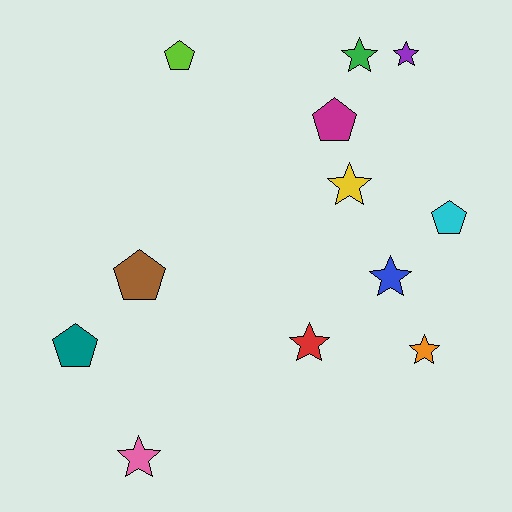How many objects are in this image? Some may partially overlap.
There are 12 objects.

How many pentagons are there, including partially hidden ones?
There are 5 pentagons.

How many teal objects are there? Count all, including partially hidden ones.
There is 1 teal object.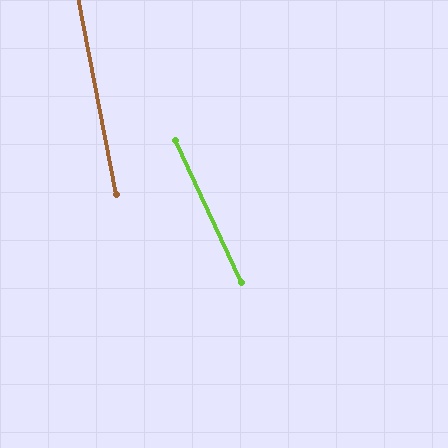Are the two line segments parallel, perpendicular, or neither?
Neither parallel nor perpendicular — they differ by about 14°.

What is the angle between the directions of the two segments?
Approximately 14 degrees.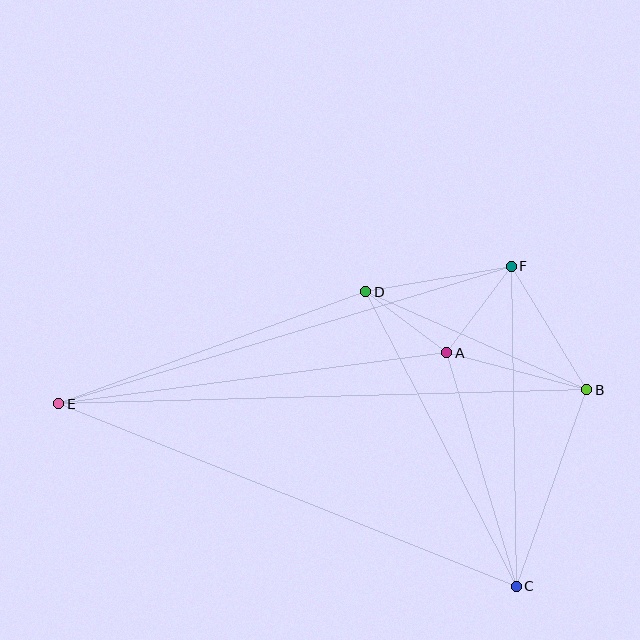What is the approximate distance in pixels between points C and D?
The distance between C and D is approximately 331 pixels.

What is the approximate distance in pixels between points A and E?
The distance between A and E is approximately 392 pixels.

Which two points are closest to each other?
Points A and D are closest to each other.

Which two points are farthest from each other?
Points B and E are farthest from each other.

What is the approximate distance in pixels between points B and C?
The distance between B and C is approximately 209 pixels.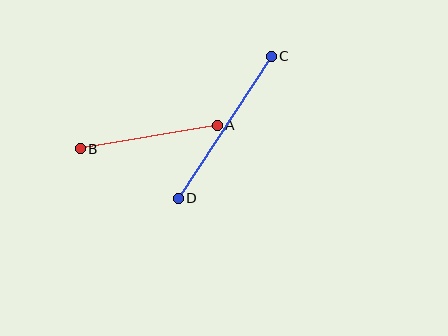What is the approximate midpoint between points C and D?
The midpoint is at approximately (225, 127) pixels.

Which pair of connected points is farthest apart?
Points C and D are farthest apart.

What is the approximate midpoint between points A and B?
The midpoint is at approximately (149, 137) pixels.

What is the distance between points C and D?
The distance is approximately 170 pixels.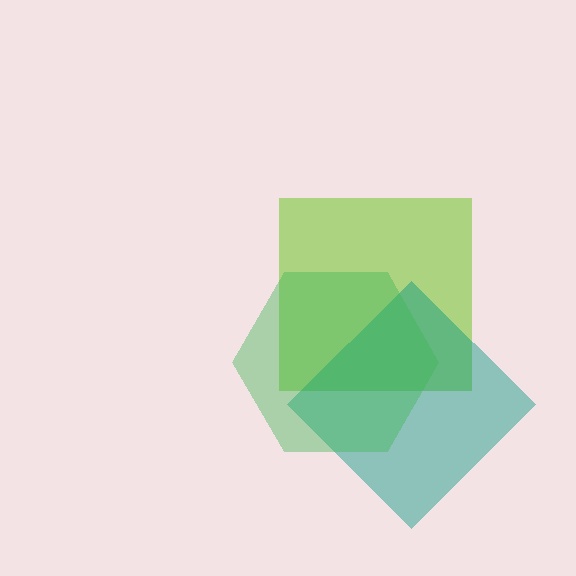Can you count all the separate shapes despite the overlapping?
Yes, there are 3 separate shapes.